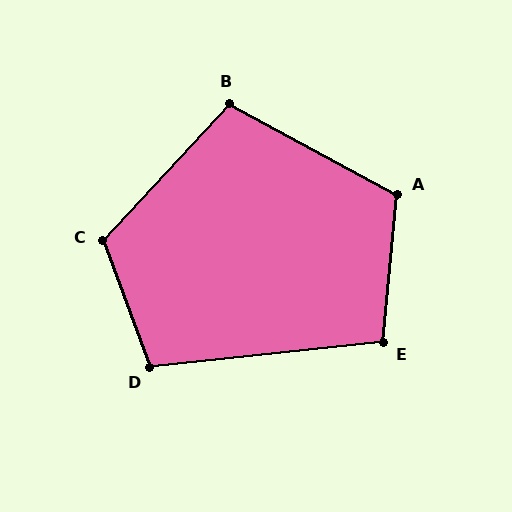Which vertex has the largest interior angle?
C, at approximately 117 degrees.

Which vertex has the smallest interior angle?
E, at approximately 101 degrees.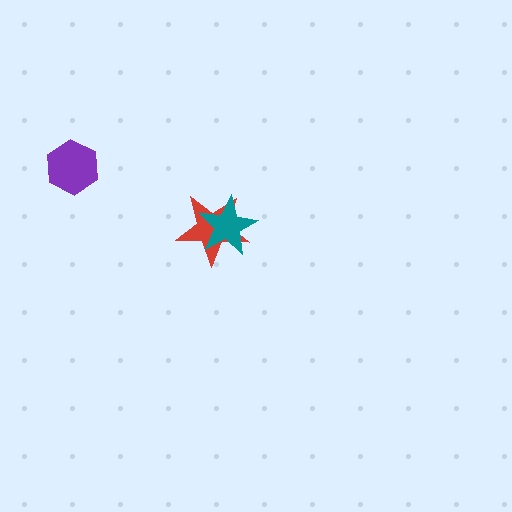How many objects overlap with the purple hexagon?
0 objects overlap with the purple hexagon.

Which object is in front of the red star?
The teal star is in front of the red star.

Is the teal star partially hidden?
No, no other shape covers it.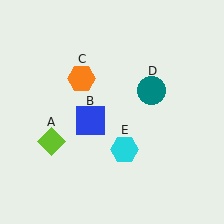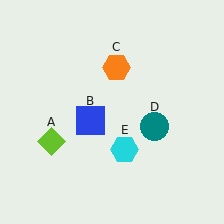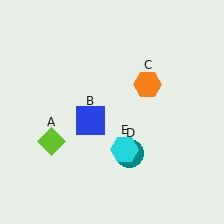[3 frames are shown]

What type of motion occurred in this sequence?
The orange hexagon (object C), teal circle (object D) rotated clockwise around the center of the scene.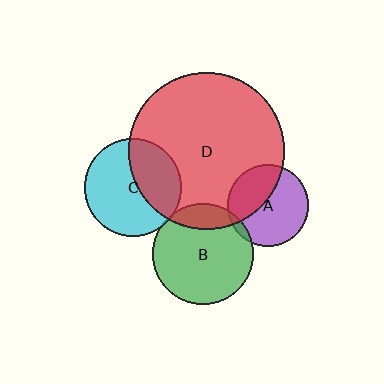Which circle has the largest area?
Circle D (red).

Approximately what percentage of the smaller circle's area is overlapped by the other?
Approximately 5%.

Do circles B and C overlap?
Yes.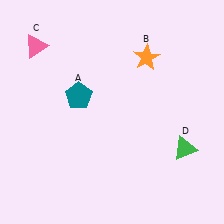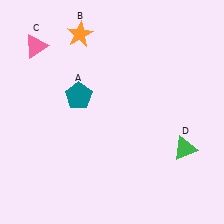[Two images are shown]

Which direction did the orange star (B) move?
The orange star (B) moved left.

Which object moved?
The orange star (B) moved left.